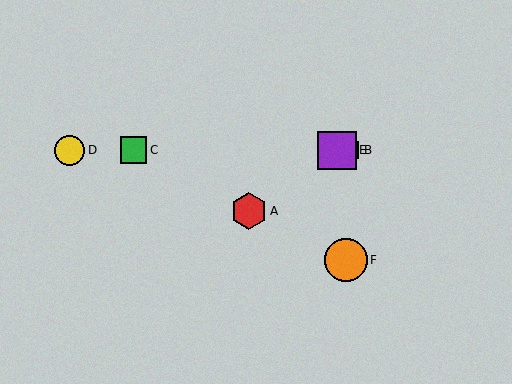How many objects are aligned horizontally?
4 objects (B, C, D, E) are aligned horizontally.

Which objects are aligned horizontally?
Objects B, C, D, E are aligned horizontally.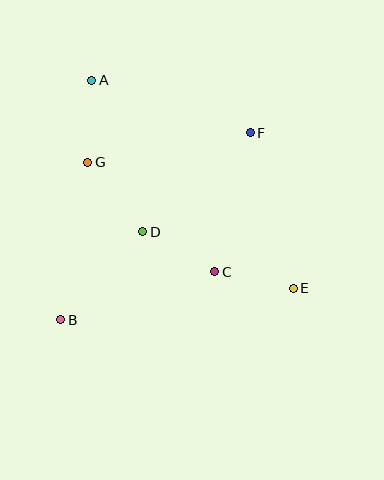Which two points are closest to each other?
Points C and E are closest to each other.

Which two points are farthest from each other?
Points A and E are farthest from each other.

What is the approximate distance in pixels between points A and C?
The distance between A and C is approximately 227 pixels.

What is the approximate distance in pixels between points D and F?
The distance between D and F is approximately 146 pixels.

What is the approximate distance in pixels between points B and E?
The distance between B and E is approximately 235 pixels.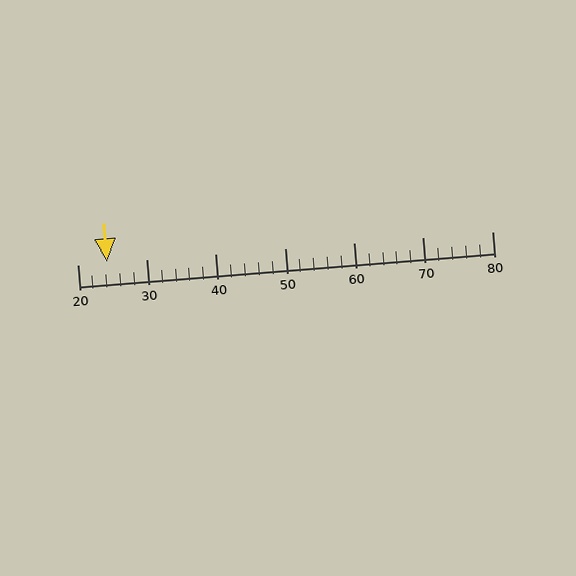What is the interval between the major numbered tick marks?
The major tick marks are spaced 10 units apart.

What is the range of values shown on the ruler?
The ruler shows values from 20 to 80.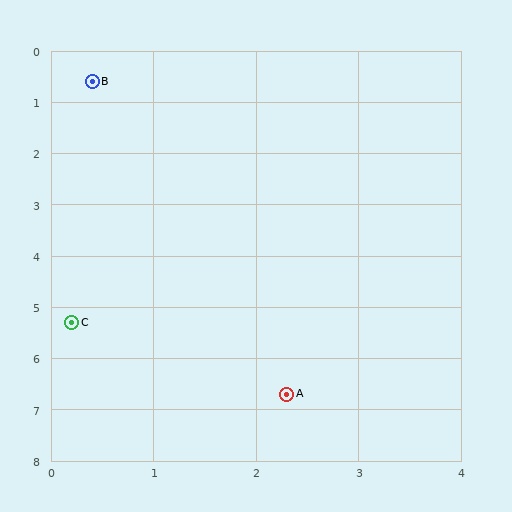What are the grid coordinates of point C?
Point C is at approximately (0.2, 5.3).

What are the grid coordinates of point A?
Point A is at approximately (2.3, 6.7).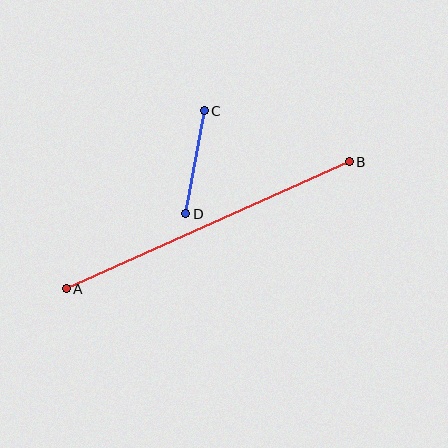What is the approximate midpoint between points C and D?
The midpoint is at approximately (195, 162) pixels.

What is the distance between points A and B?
The distance is approximately 310 pixels.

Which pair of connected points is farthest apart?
Points A and B are farthest apart.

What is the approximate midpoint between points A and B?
The midpoint is at approximately (208, 225) pixels.